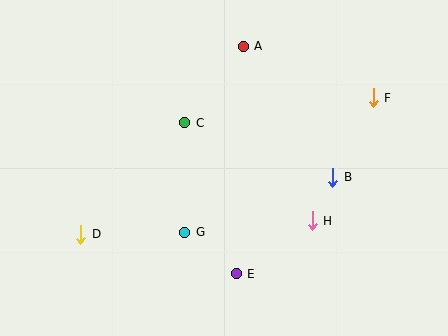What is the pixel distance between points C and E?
The distance between C and E is 160 pixels.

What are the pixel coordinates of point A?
Point A is at (243, 46).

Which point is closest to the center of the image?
Point C at (185, 123) is closest to the center.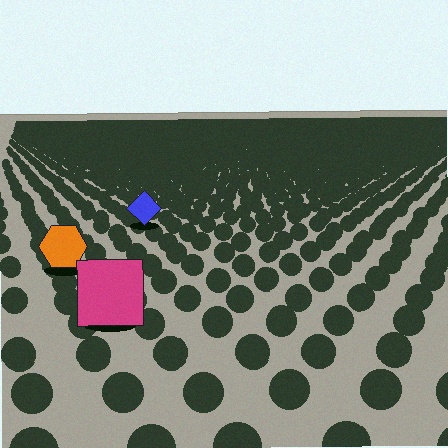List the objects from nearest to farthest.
From nearest to farthest: the magenta square, the orange hexagon, the blue diamond.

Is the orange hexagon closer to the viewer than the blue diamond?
Yes. The orange hexagon is closer — you can tell from the texture gradient: the ground texture is coarser near it.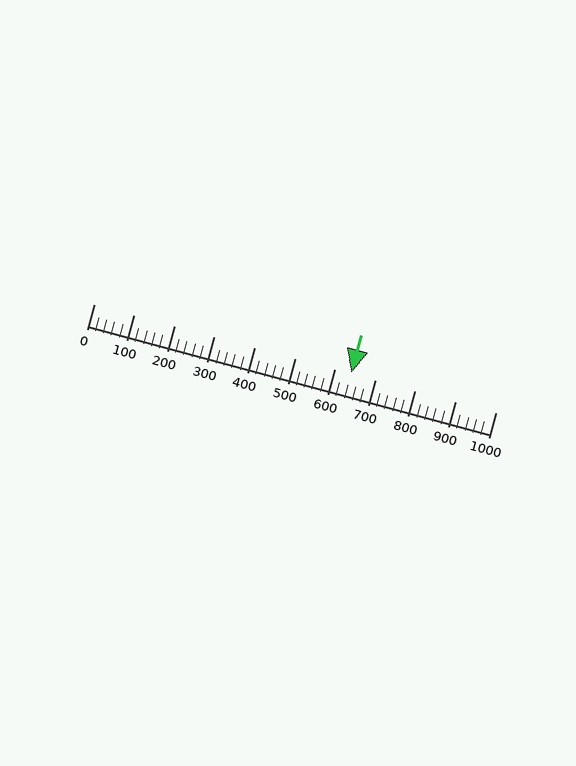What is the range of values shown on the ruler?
The ruler shows values from 0 to 1000.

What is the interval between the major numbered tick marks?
The major tick marks are spaced 100 units apart.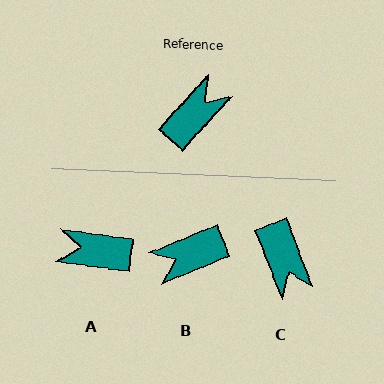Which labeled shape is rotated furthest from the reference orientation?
B, about 155 degrees away.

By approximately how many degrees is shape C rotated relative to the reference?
Approximately 116 degrees clockwise.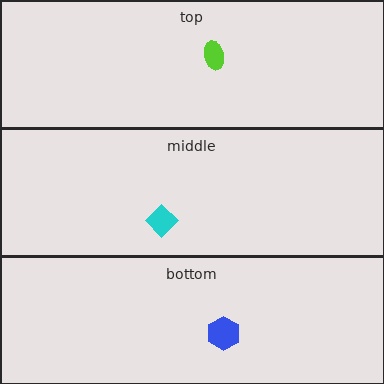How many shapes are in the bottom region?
1.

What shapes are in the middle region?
The cyan diamond.